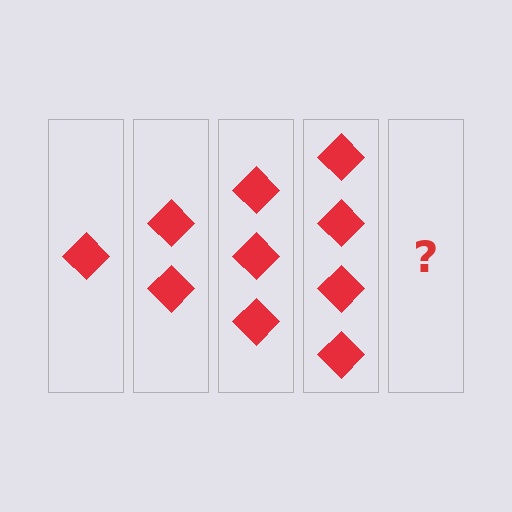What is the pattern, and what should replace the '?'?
The pattern is that each step adds one more diamond. The '?' should be 5 diamonds.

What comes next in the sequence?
The next element should be 5 diamonds.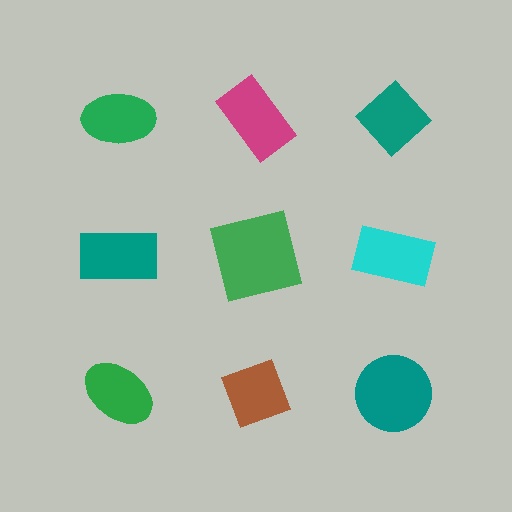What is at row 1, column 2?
A magenta rectangle.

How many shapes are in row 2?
3 shapes.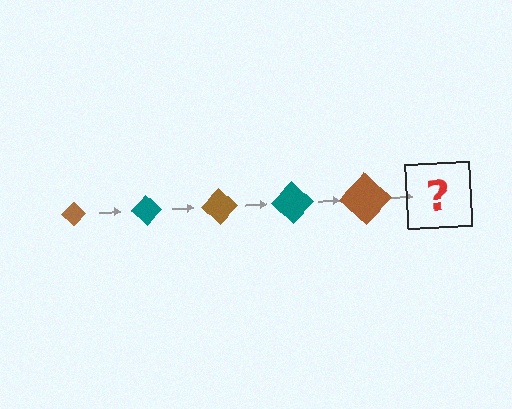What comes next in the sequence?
The next element should be a teal diamond, larger than the previous one.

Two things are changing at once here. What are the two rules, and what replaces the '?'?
The two rules are that the diamond grows larger each step and the color cycles through brown and teal. The '?' should be a teal diamond, larger than the previous one.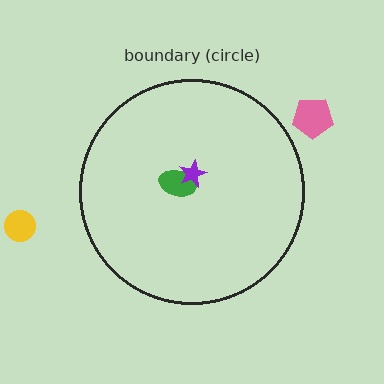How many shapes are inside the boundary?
2 inside, 2 outside.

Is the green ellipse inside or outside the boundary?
Inside.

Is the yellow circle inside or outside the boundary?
Outside.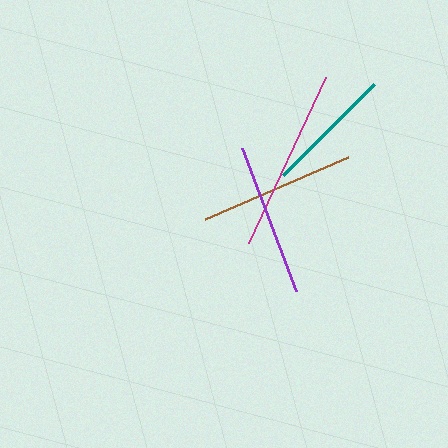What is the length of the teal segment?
The teal segment is approximately 129 pixels long.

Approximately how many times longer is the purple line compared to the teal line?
The purple line is approximately 1.2 times the length of the teal line.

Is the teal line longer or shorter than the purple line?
The purple line is longer than the teal line.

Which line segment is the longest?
The magenta line is the longest at approximately 183 pixels.